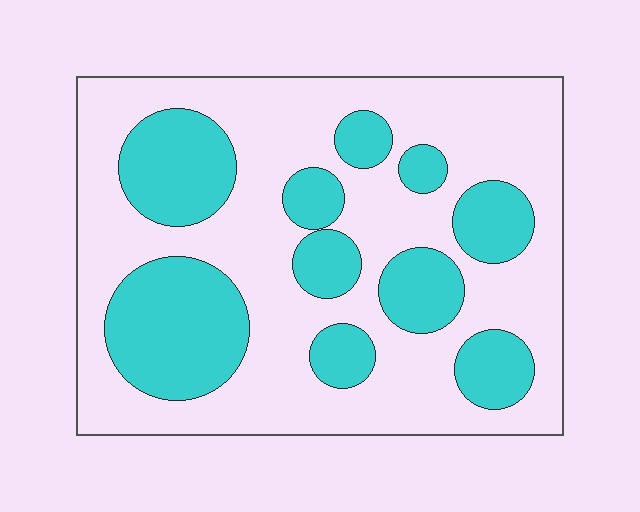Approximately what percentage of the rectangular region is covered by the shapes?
Approximately 35%.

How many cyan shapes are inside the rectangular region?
10.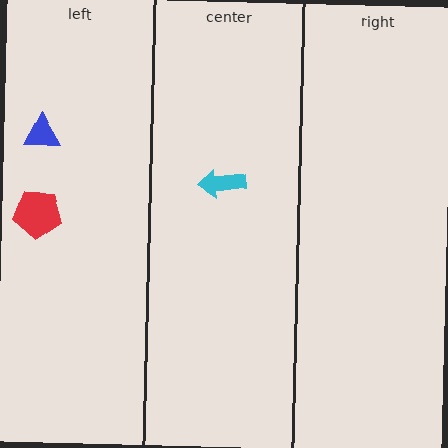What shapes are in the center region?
The cyan arrow.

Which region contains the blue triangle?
The left region.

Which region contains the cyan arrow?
The center region.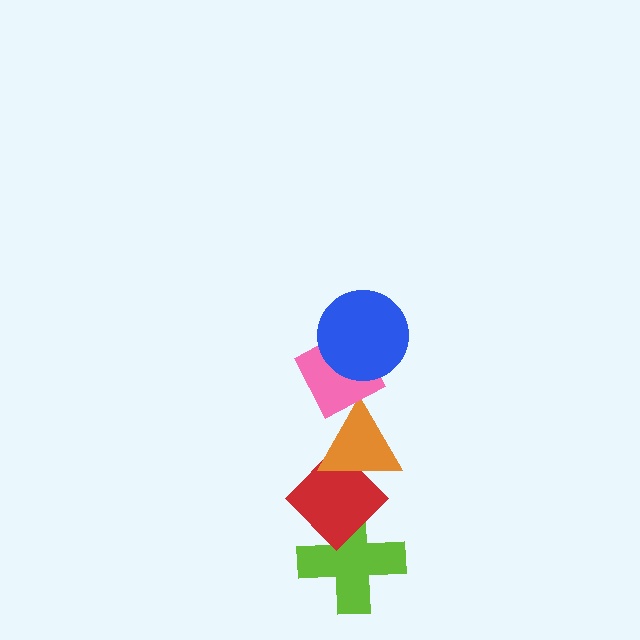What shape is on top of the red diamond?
The orange triangle is on top of the red diamond.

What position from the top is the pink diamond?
The pink diamond is 2nd from the top.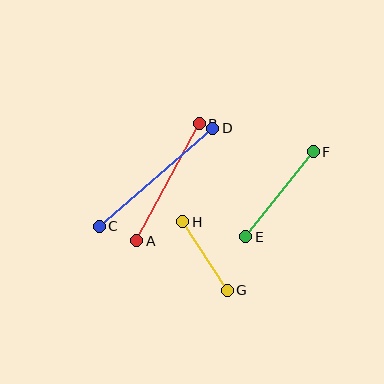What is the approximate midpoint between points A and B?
The midpoint is at approximately (168, 182) pixels.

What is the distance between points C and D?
The distance is approximately 150 pixels.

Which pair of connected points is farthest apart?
Points C and D are farthest apart.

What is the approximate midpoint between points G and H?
The midpoint is at approximately (205, 256) pixels.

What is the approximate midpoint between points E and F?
The midpoint is at approximately (279, 194) pixels.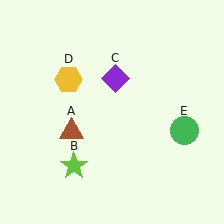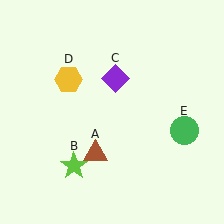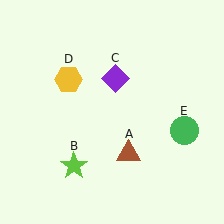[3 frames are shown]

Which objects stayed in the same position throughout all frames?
Lime star (object B) and purple diamond (object C) and yellow hexagon (object D) and green circle (object E) remained stationary.